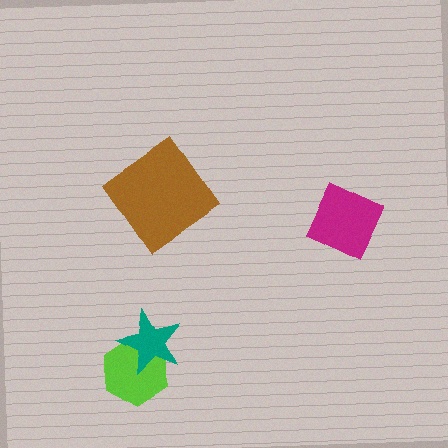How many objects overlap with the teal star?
1 object overlaps with the teal star.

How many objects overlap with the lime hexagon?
1 object overlaps with the lime hexagon.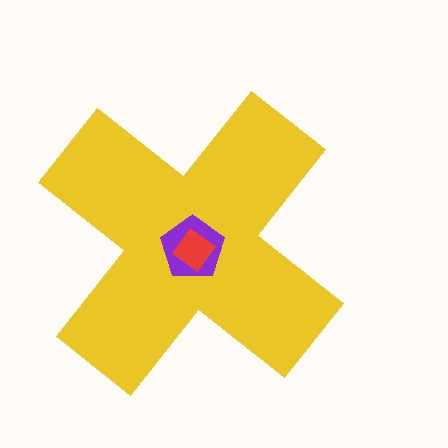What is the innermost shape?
The red diamond.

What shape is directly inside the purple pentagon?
The red diamond.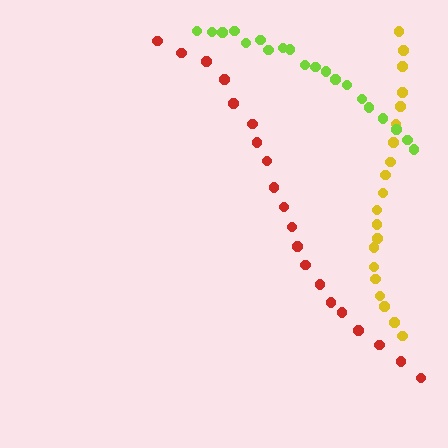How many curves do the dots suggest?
There are 3 distinct paths.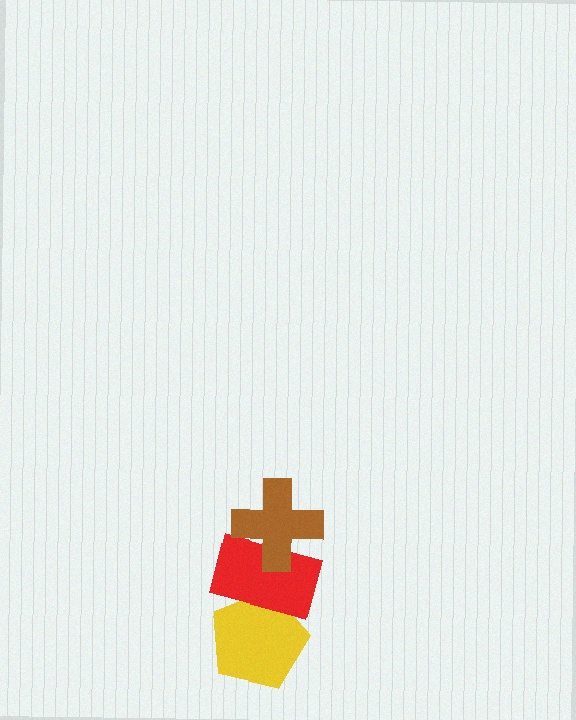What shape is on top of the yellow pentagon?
The red rectangle is on top of the yellow pentagon.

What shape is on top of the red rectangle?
The brown cross is on top of the red rectangle.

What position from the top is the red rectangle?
The red rectangle is 2nd from the top.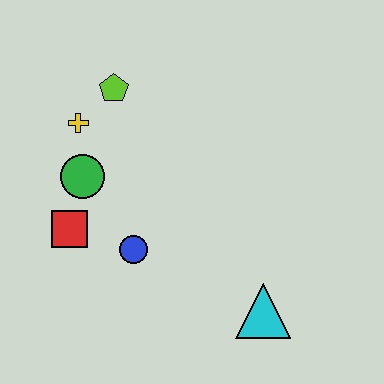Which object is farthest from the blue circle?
The lime pentagon is farthest from the blue circle.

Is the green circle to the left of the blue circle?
Yes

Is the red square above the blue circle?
Yes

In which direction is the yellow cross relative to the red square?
The yellow cross is above the red square.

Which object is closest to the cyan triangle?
The blue circle is closest to the cyan triangle.